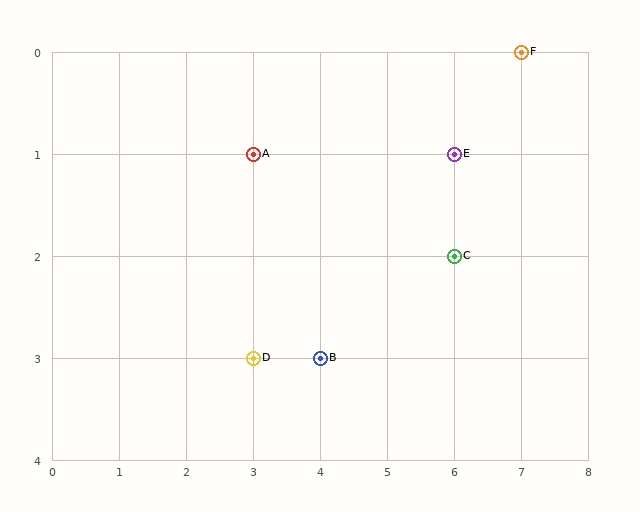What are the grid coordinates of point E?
Point E is at grid coordinates (6, 1).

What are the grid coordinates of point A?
Point A is at grid coordinates (3, 1).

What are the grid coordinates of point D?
Point D is at grid coordinates (3, 3).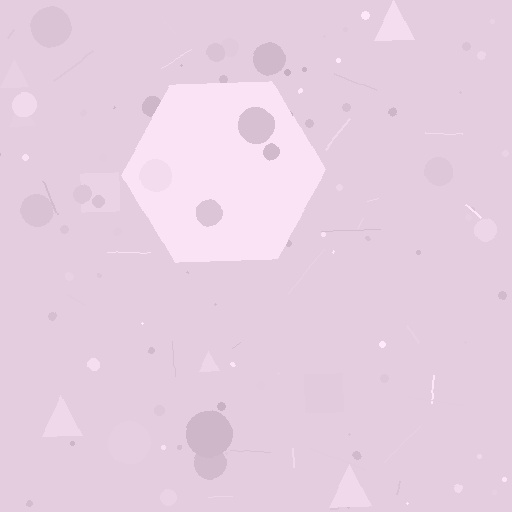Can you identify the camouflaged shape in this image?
The camouflaged shape is a hexagon.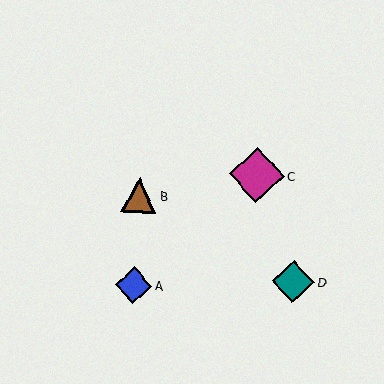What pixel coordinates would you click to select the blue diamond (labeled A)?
Click at (134, 285) to select the blue diamond A.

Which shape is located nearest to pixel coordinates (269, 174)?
The magenta diamond (labeled C) at (257, 175) is nearest to that location.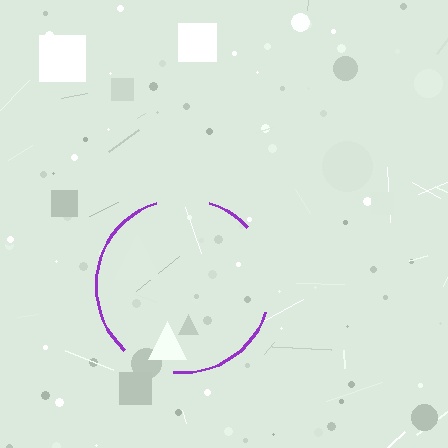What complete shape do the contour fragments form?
The contour fragments form a circle.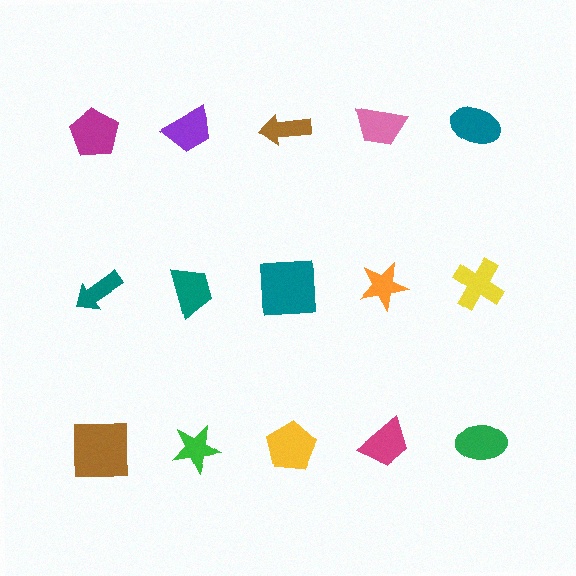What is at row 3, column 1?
A brown square.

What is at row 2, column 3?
A teal square.